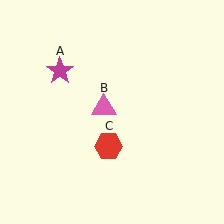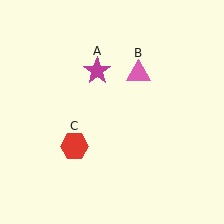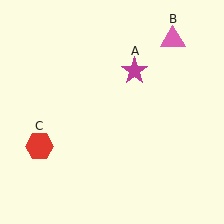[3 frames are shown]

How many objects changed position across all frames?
3 objects changed position: magenta star (object A), pink triangle (object B), red hexagon (object C).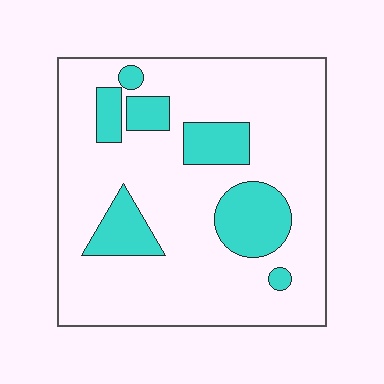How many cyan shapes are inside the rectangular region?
7.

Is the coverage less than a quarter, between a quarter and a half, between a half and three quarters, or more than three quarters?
Less than a quarter.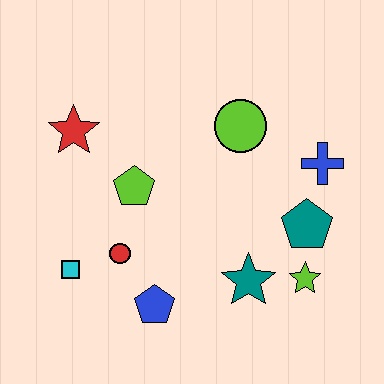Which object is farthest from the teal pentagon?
The red star is farthest from the teal pentagon.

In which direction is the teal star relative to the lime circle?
The teal star is below the lime circle.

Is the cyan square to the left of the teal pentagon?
Yes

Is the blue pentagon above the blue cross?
No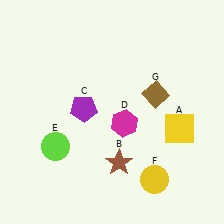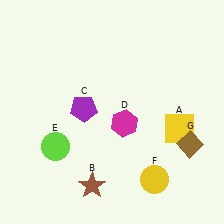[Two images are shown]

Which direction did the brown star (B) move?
The brown star (B) moved left.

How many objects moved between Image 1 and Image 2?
2 objects moved between the two images.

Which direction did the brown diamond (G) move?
The brown diamond (G) moved down.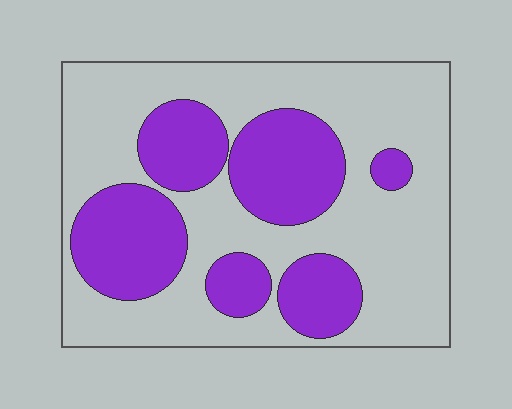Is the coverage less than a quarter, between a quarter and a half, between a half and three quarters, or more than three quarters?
Between a quarter and a half.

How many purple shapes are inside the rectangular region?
6.